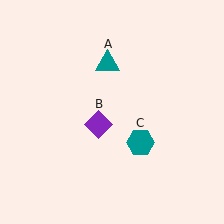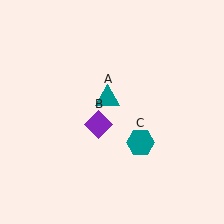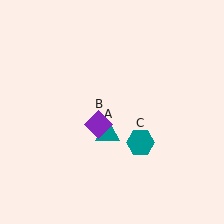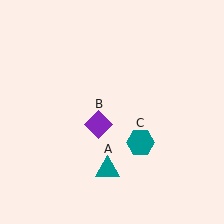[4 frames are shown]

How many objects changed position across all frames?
1 object changed position: teal triangle (object A).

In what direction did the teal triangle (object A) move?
The teal triangle (object A) moved down.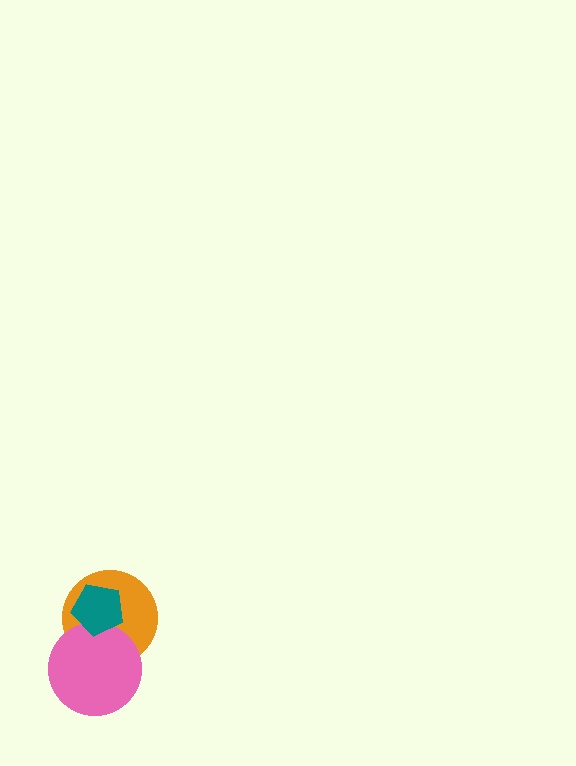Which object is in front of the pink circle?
The teal pentagon is in front of the pink circle.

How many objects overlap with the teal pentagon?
2 objects overlap with the teal pentagon.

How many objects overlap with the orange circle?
2 objects overlap with the orange circle.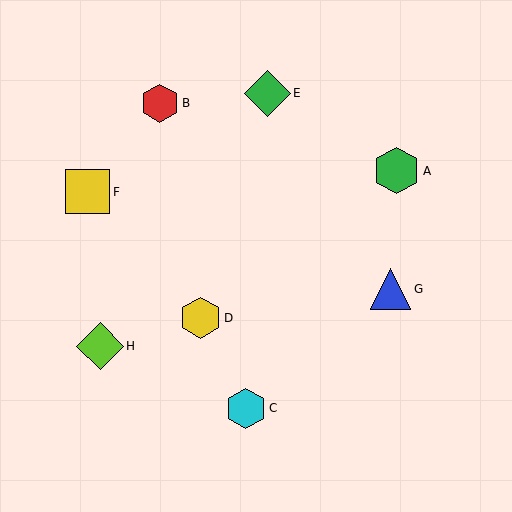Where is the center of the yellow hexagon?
The center of the yellow hexagon is at (201, 318).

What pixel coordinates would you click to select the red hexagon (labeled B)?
Click at (160, 103) to select the red hexagon B.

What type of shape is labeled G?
Shape G is a blue triangle.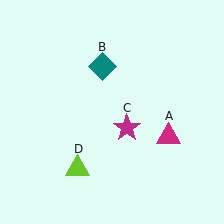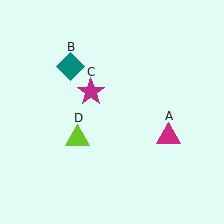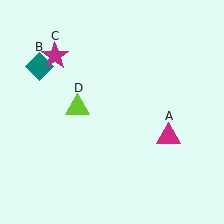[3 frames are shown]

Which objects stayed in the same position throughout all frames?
Magenta triangle (object A) remained stationary.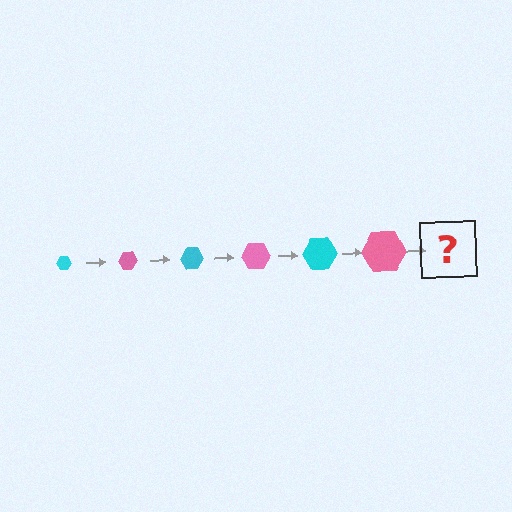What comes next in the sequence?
The next element should be a cyan hexagon, larger than the previous one.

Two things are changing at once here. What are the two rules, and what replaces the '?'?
The two rules are that the hexagon grows larger each step and the color cycles through cyan and pink. The '?' should be a cyan hexagon, larger than the previous one.